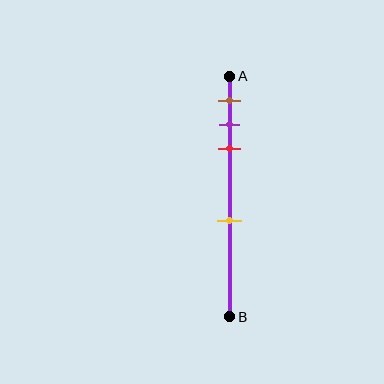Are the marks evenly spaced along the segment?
No, the marks are not evenly spaced.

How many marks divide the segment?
There are 4 marks dividing the segment.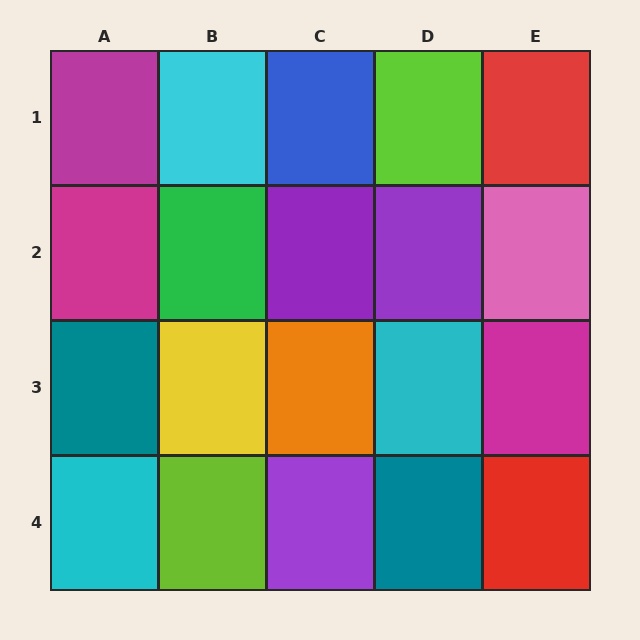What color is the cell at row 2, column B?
Green.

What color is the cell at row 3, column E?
Magenta.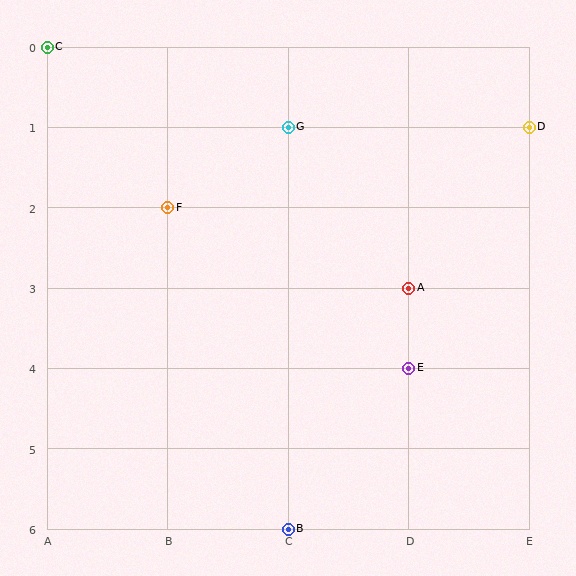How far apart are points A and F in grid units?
Points A and F are 2 columns and 1 row apart (about 2.2 grid units diagonally).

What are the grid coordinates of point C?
Point C is at grid coordinates (A, 0).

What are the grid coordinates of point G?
Point G is at grid coordinates (C, 1).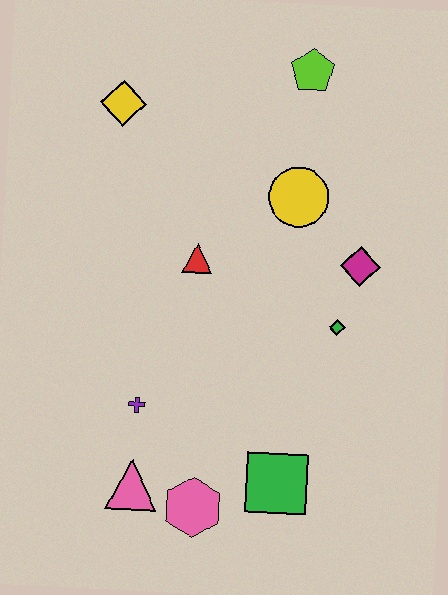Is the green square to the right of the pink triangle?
Yes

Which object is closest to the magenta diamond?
The green diamond is closest to the magenta diamond.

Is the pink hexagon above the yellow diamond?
No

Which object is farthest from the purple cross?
The lime pentagon is farthest from the purple cross.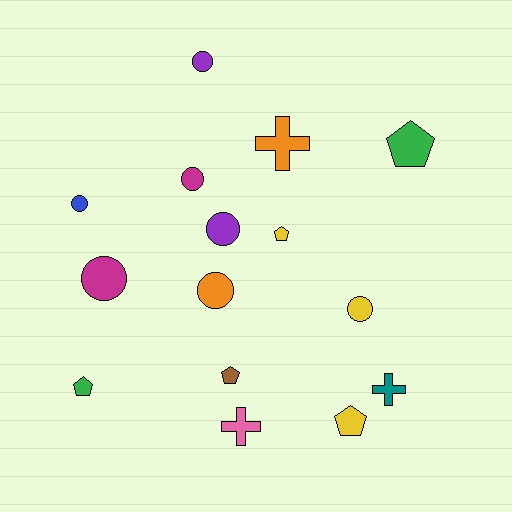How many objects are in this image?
There are 15 objects.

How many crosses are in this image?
There are 3 crosses.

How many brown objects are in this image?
There is 1 brown object.